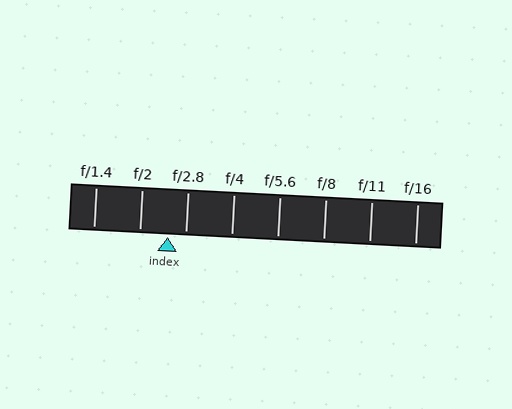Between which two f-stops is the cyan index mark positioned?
The index mark is between f/2 and f/2.8.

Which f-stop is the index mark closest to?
The index mark is closest to f/2.8.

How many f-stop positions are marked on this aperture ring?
There are 8 f-stop positions marked.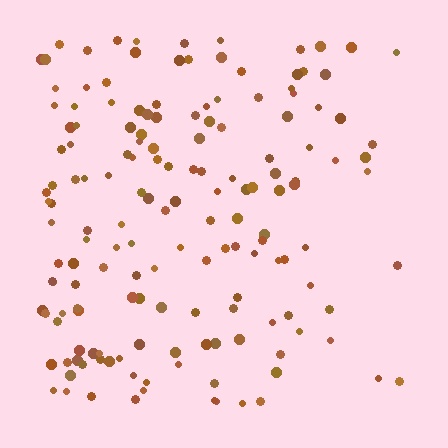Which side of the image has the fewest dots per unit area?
The right.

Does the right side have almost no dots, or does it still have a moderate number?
Still a moderate number, just noticeably fewer than the left.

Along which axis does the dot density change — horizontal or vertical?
Horizontal.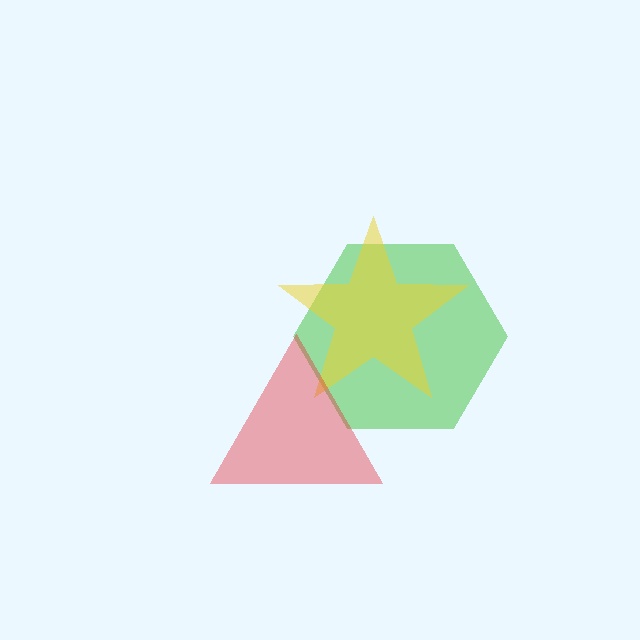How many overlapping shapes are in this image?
There are 3 overlapping shapes in the image.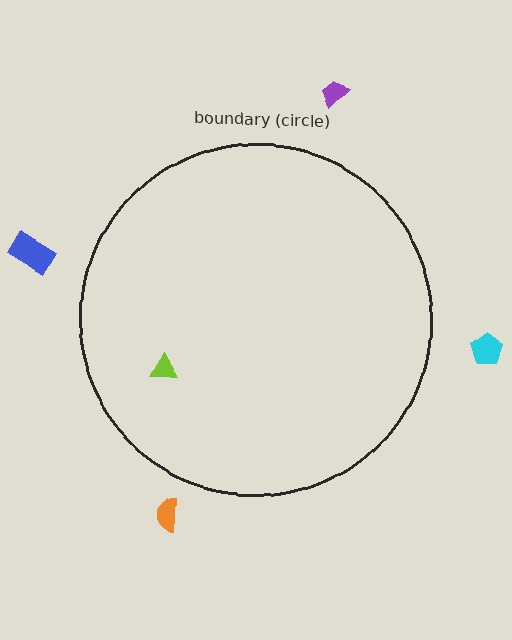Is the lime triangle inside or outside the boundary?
Inside.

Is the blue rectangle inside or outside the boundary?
Outside.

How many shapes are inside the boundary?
1 inside, 4 outside.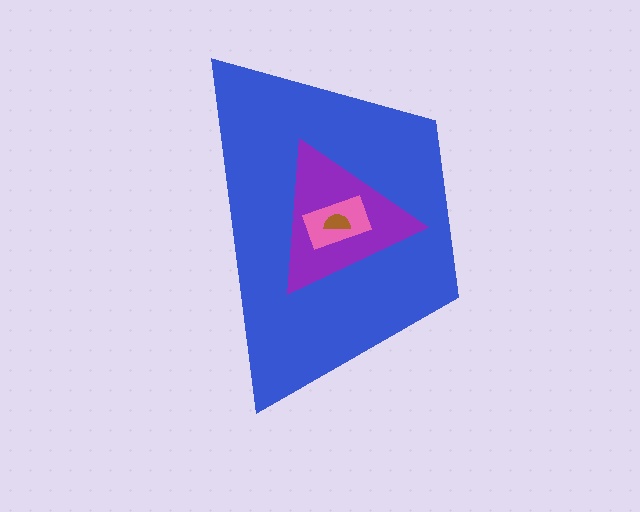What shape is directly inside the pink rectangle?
The brown semicircle.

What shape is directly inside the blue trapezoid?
The purple triangle.